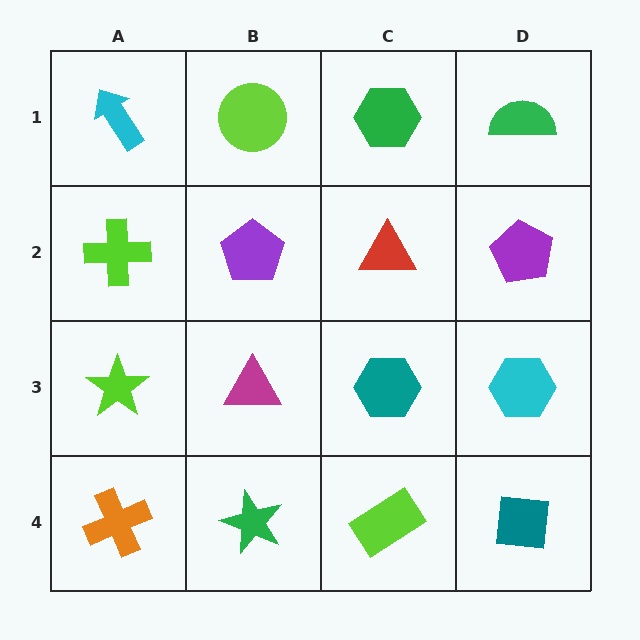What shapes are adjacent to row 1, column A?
A lime cross (row 2, column A), a lime circle (row 1, column B).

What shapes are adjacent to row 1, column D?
A purple pentagon (row 2, column D), a green hexagon (row 1, column C).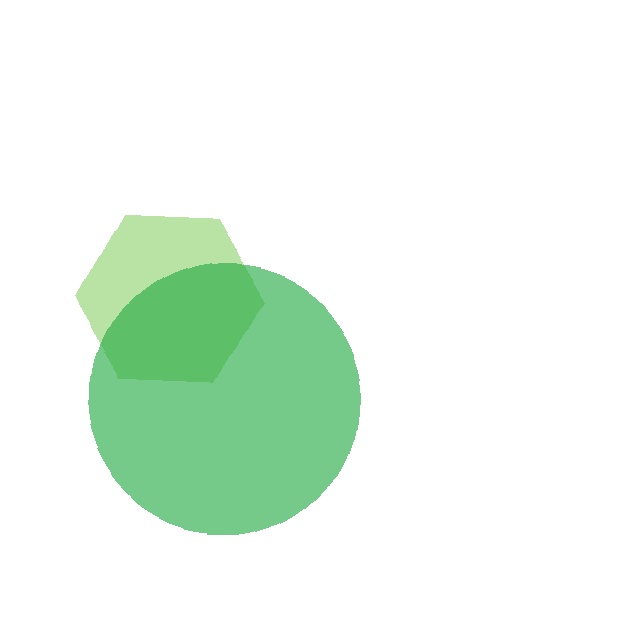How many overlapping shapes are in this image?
There are 2 overlapping shapes in the image.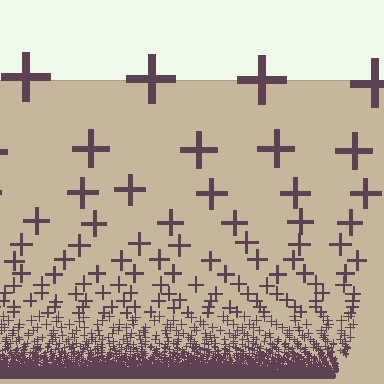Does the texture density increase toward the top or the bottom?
Density increases toward the bottom.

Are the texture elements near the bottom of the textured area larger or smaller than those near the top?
Smaller. The gradient is inverted — elements near the bottom are smaller and denser.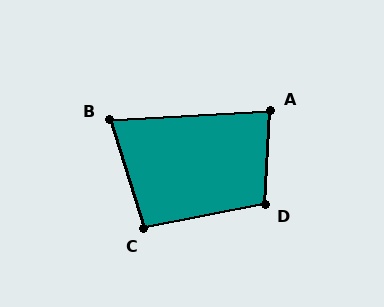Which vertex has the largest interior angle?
D, at approximately 104 degrees.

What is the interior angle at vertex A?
Approximately 84 degrees (acute).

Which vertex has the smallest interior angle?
B, at approximately 76 degrees.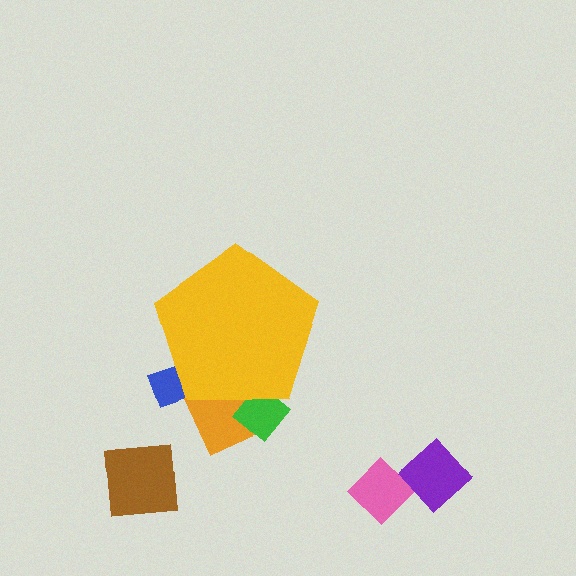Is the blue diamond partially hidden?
Yes, the blue diamond is partially hidden behind the yellow pentagon.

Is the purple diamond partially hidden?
No, the purple diamond is fully visible.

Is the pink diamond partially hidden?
No, the pink diamond is fully visible.